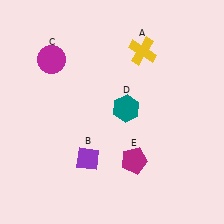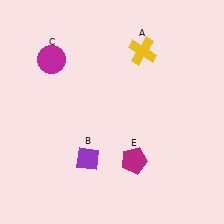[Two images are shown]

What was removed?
The teal hexagon (D) was removed in Image 2.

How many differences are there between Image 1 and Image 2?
There is 1 difference between the two images.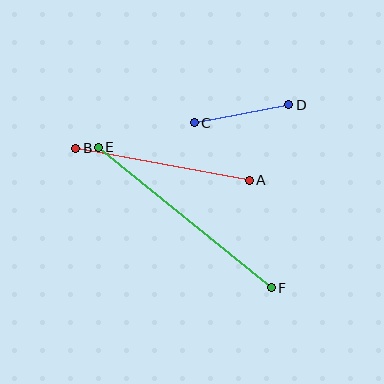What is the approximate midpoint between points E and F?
The midpoint is at approximately (185, 217) pixels.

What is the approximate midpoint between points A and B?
The midpoint is at approximately (163, 164) pixels.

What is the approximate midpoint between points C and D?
The midpoint is at approximately (242, 114) pixels.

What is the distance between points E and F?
The distance is approximately 223 pixels.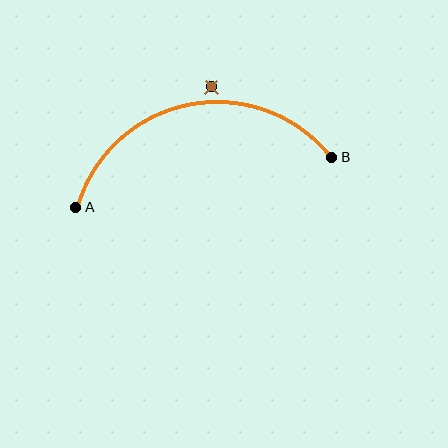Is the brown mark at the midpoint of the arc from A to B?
No — the brown mark does not lie on the arc at all. It sits slightly outside the curve.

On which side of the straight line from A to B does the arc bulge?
The arc bulges above the straight line connecting A and B.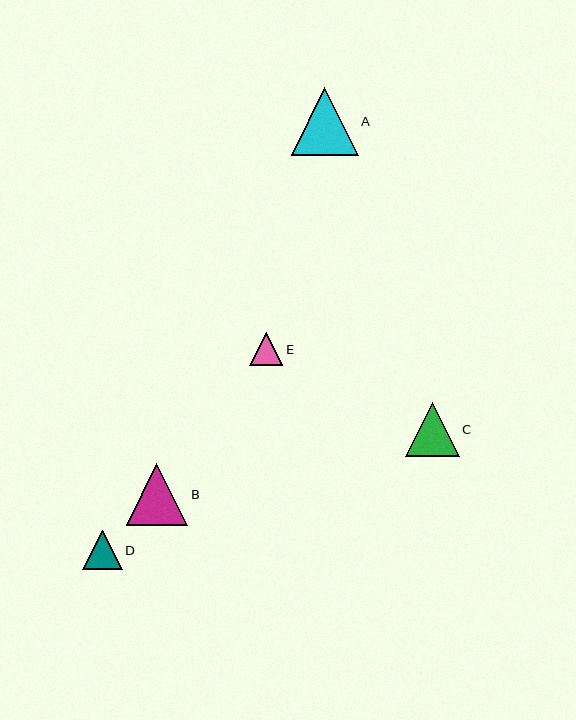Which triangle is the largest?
Triangle A is the largest with a size of approximately 67 pixels.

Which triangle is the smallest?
Triangle E is the smallest with a size of approximately 33 pixels.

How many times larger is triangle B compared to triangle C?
Triangle B is approximately 1.1 times the size of triangle C.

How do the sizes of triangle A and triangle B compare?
Triangle A and triangle B are approximately the same size.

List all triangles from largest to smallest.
From largest to smallest: A, B, C, D, E.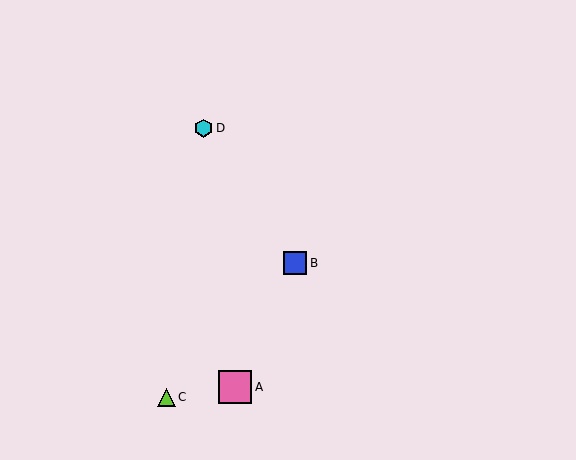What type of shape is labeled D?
Shape D is a cyan hexagon.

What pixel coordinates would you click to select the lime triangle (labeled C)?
Click at (166, 397) to select the lime triangle C.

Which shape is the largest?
The pink square (labeled A) is the largest.